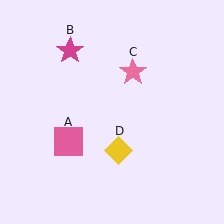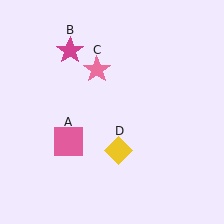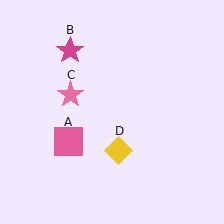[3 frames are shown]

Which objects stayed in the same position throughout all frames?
Pink square (object A) and magenta star (object B) and yellow diamond (object D) remained stationary.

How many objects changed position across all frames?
1 object changed position: pink star (object C).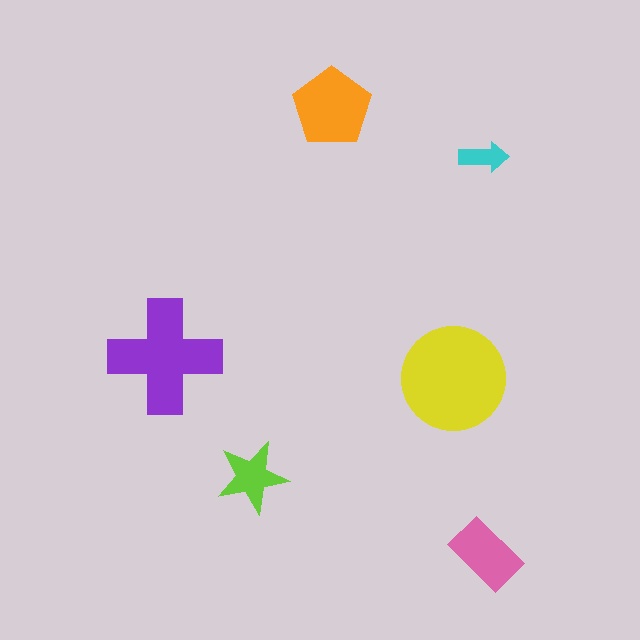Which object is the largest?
The yellow circle.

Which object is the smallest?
The cyan arrow.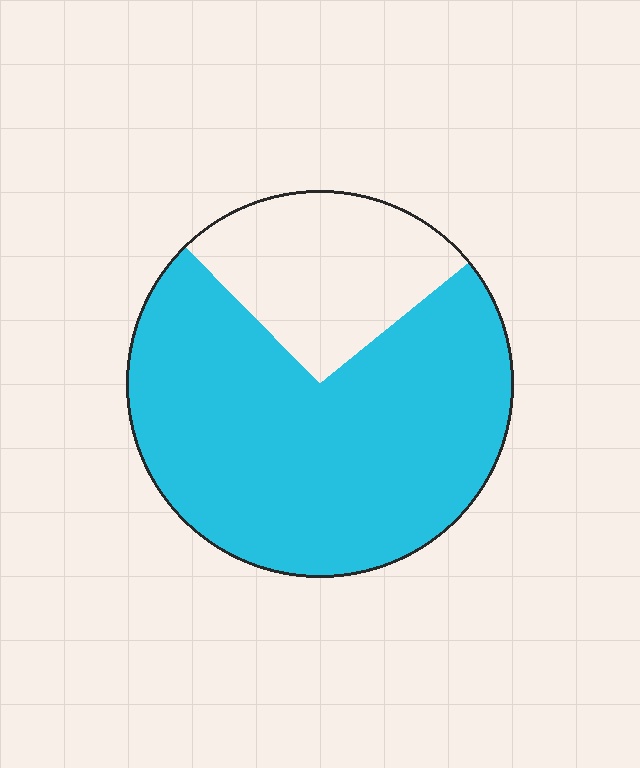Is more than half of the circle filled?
Yes.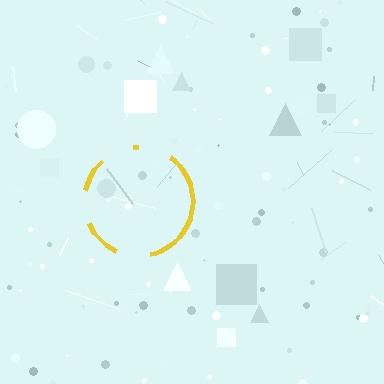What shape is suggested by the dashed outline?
The dashed outline suggests a circle.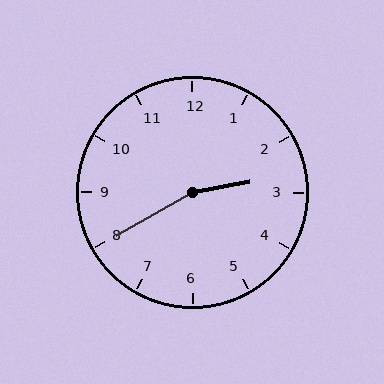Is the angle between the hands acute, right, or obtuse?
It is obtuse.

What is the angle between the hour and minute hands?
Approximately 160 degrees.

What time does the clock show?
2:40.